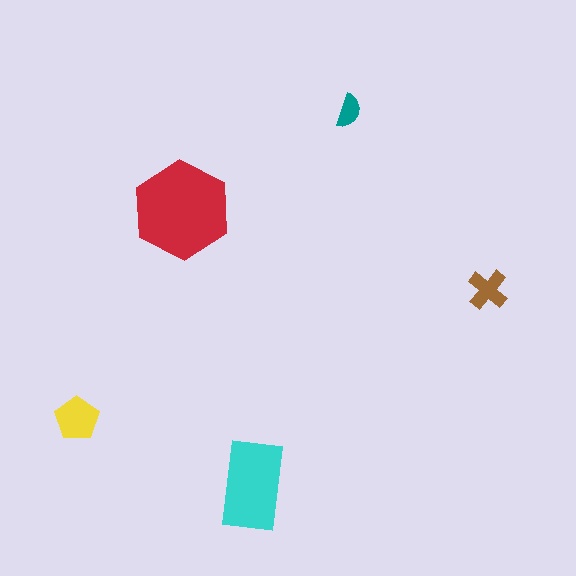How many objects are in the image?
There are 5 objects in the image.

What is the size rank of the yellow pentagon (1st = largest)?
3rd.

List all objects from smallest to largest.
The teal semicircle, the brown cross, the yellow pentagon, the cyan rectangle, the red hexagon.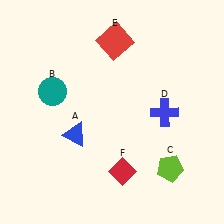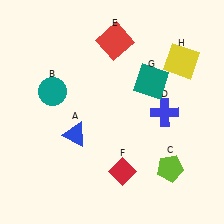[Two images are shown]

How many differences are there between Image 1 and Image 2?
There are 2 differences between the two images.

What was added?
A teal square (G), a yellow square (H) were added in Image 2.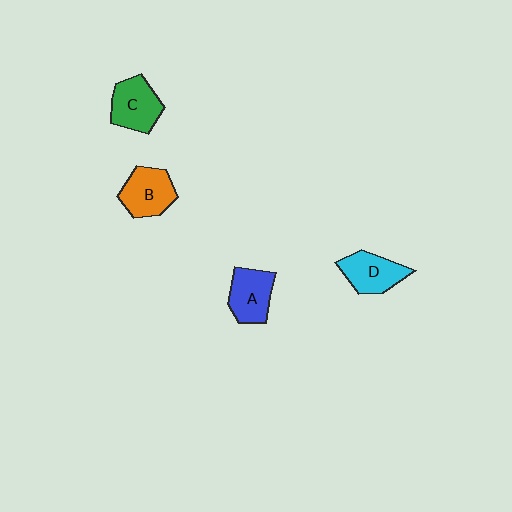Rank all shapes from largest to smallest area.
From largest to smallest: B (orange), C (green), A (blue), D (cyan).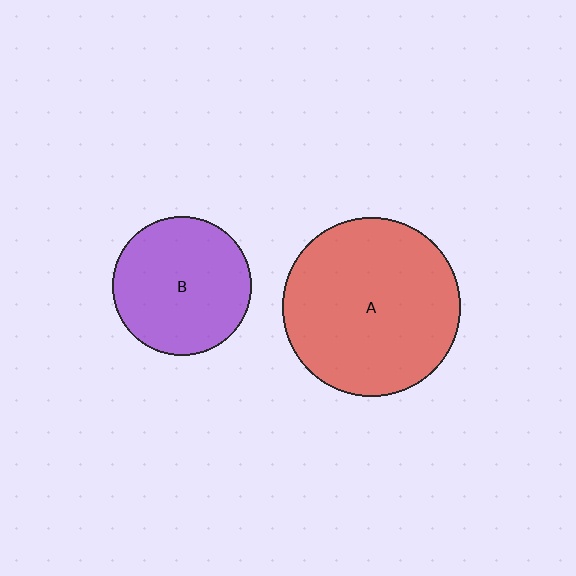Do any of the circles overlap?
No, none of the circles overlap.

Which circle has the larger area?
Circle A (red).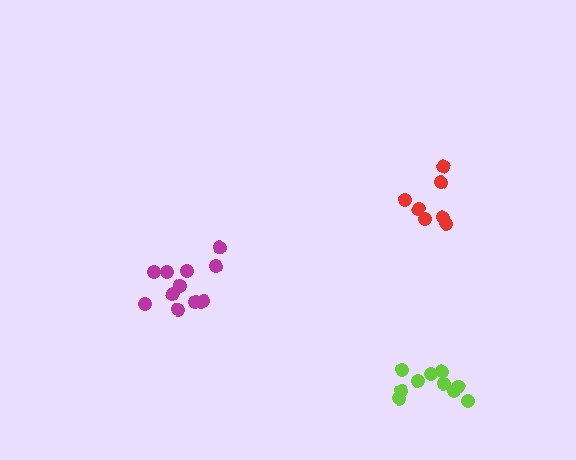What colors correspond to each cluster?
The clusters are colored: magenta, red, lime.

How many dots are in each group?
Group 1: 12 dots, Group 2: 7 dots, Group 3: 10 dots (29 total).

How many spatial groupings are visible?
There are 3 spatial groupings.